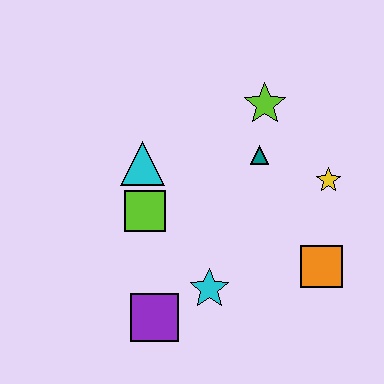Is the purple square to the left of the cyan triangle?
No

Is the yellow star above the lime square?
Yes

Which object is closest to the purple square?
The cyan star is closest to the purple square.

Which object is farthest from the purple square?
The lime star is farthest from the purple square.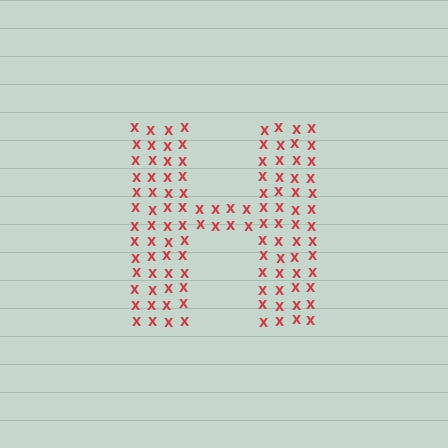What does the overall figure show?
The overall figure shows the letter H.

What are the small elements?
The small elements are letter X's.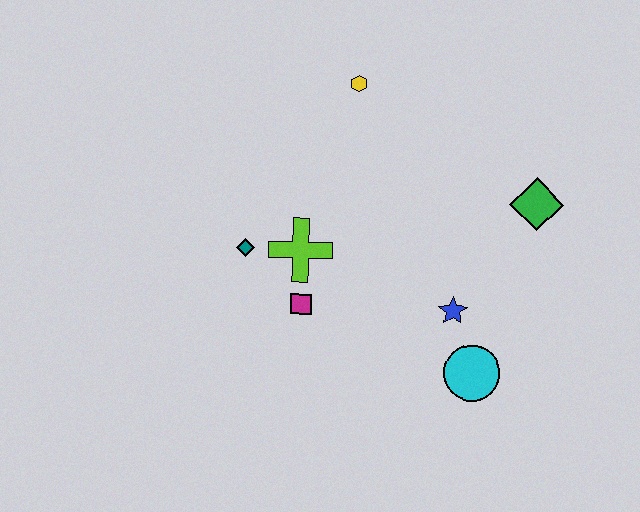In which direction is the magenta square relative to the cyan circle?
The magenta square is to the left of the cyan circle.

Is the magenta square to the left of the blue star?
Yes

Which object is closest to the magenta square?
The lime cross is closest to the magenta square.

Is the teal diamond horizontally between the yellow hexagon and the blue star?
No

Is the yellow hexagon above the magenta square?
Yes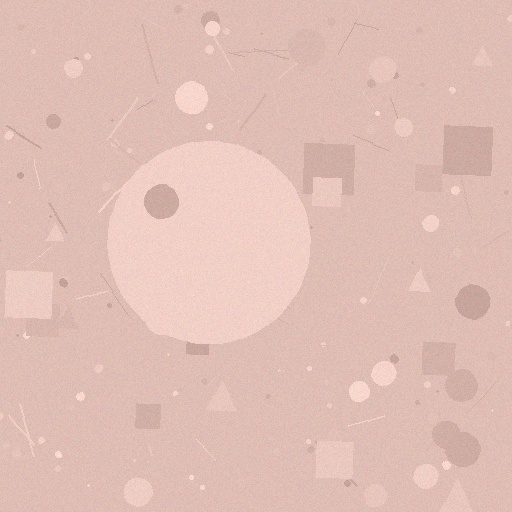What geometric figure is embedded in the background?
A circle is embedded in the background.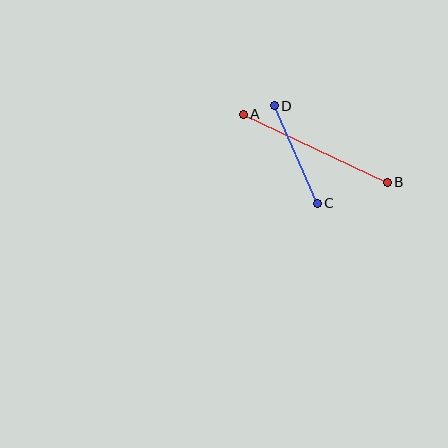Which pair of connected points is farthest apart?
Points A and B are farthest apart.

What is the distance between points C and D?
The distance is approximately 106 pixels.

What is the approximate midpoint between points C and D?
The midpoint is at approximately (296, 154) pixels.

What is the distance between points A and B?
The distance is approximately 159 pixels.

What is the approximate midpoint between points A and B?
The midpoint is at approximately (315, 148) pixels.